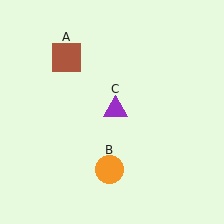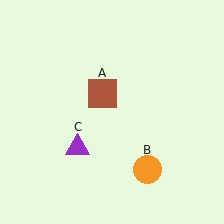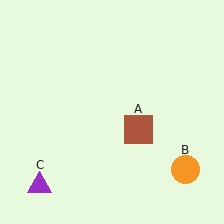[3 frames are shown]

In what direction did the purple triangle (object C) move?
The purple triangle (object C) moved down and to the left.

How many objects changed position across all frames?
3 objects changed position: brown square (object A), orange circle (object B), purple triangle (object C).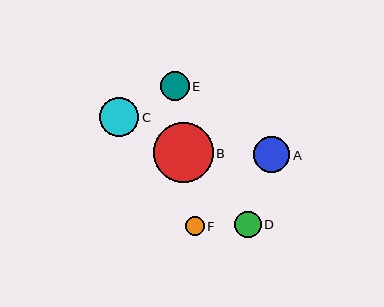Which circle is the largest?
Circle B is the largest with a size of approximately 60 pixels.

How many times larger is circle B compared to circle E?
Circle B is approximately 2.1 times the size of circle E.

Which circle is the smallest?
Circle F is the smallest with a size of approximately 19 pixels.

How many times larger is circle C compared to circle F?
Circle C is approximately 2.1 times the size of circle F.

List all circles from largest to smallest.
From largest to smallest: B, C, A, E, D, F.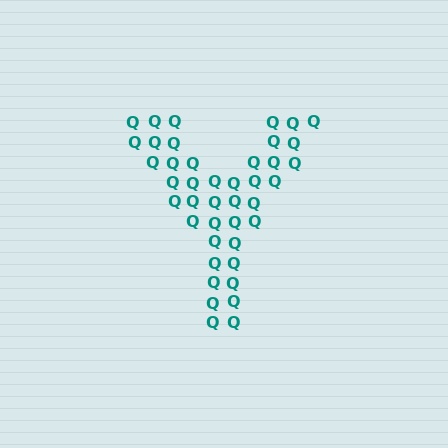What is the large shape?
The large shape is the letter Y.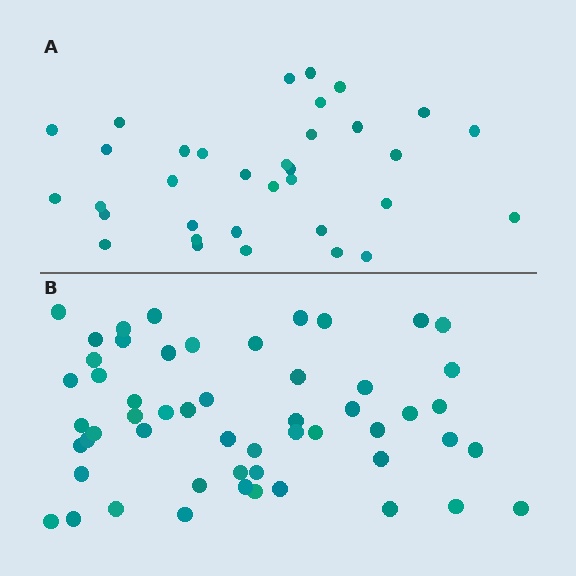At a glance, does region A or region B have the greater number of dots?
Region B (the bottom region) has more dots.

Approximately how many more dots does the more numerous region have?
Region B has approximately 20 more dots than region A.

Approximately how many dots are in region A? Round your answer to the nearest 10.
About 30 dots. (The exact count is 34, which rounds to 30.)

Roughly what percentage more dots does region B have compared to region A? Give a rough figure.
About 60% more.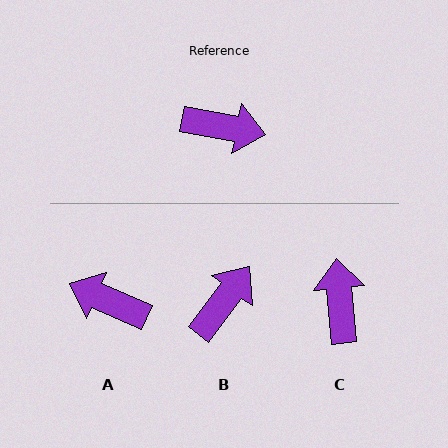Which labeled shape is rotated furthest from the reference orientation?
A, about 167 degrees away.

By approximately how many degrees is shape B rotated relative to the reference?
Approximately 64 degrees counter-clockwise.